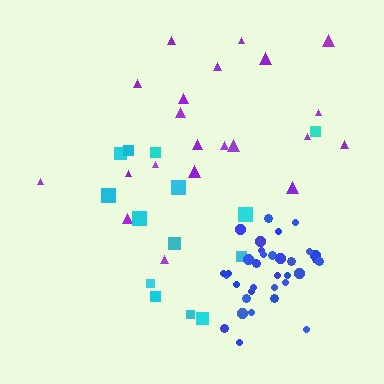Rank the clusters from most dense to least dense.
blue, cyan, purple.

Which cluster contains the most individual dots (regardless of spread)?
Blue (35).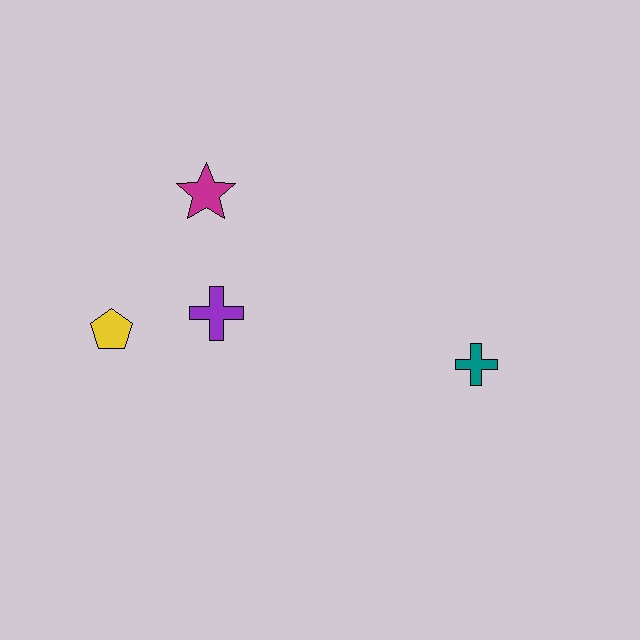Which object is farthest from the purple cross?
The teal cross is farthest from the purple cross.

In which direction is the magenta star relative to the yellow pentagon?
The magenta star is above the yellow pentagon.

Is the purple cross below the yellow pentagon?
No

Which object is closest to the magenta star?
The purple cross is closest to the magenta star.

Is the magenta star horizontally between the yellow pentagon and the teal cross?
Yes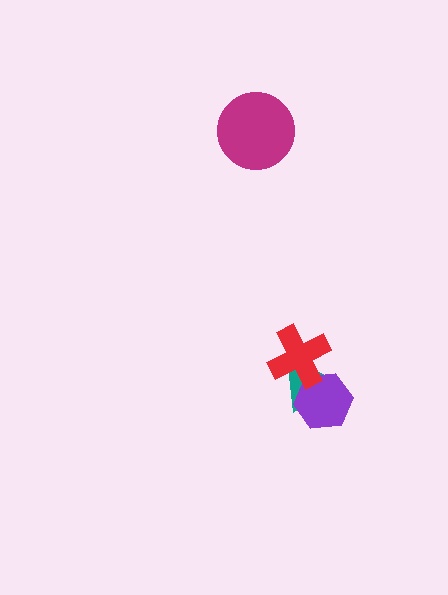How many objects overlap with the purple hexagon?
2 objects overlap with the purple hexagon.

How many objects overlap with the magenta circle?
0 objects overlap with the magenta circle.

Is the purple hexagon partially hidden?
Yes, it is partially covered by another shape.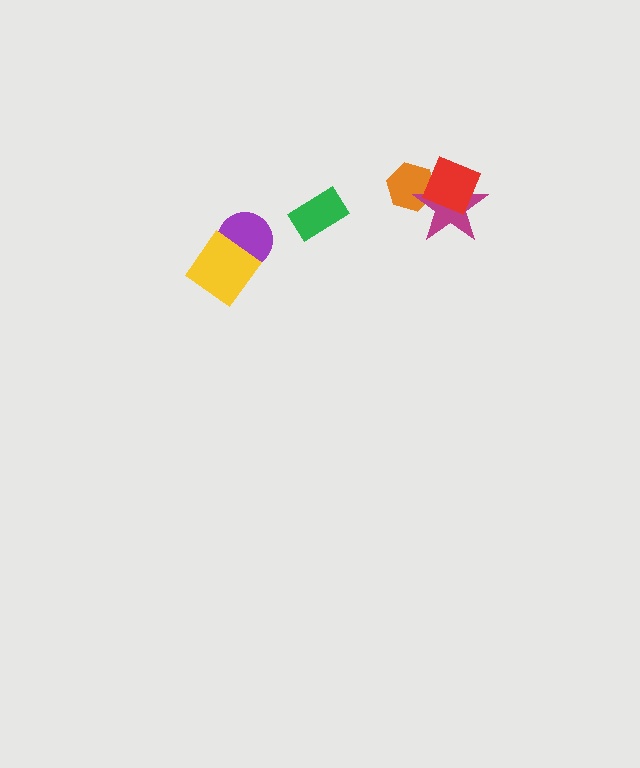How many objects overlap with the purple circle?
1 object overlaps with the purple circle.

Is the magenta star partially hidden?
Yes, it is partially covered by another shape.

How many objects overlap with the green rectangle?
0 objects overlap with the green rectangle.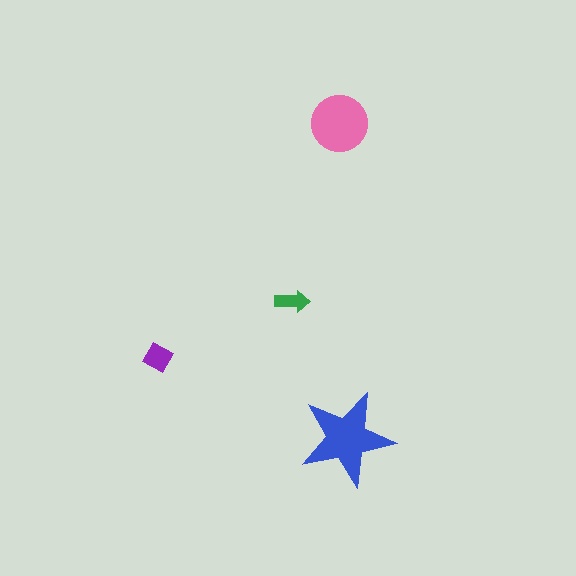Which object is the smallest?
The green arrow.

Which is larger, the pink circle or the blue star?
The blue star.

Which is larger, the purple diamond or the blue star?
The blue star.